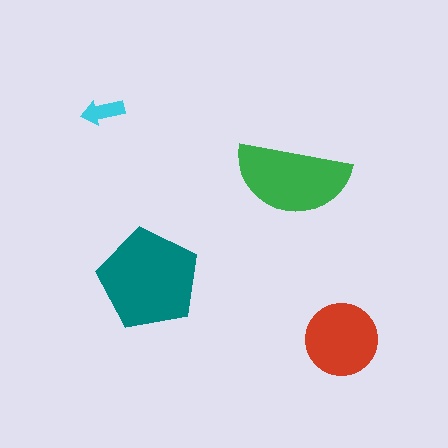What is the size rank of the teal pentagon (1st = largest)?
1st.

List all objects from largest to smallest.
The teal pentagon, the green semicircle, the red circle, the cyan arrow.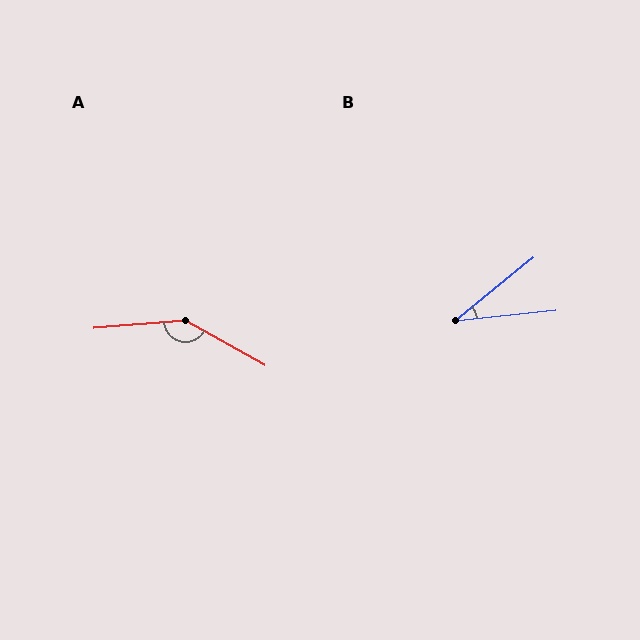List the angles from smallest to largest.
B (33°), A (147°).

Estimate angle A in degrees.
Approximately 147 degrees.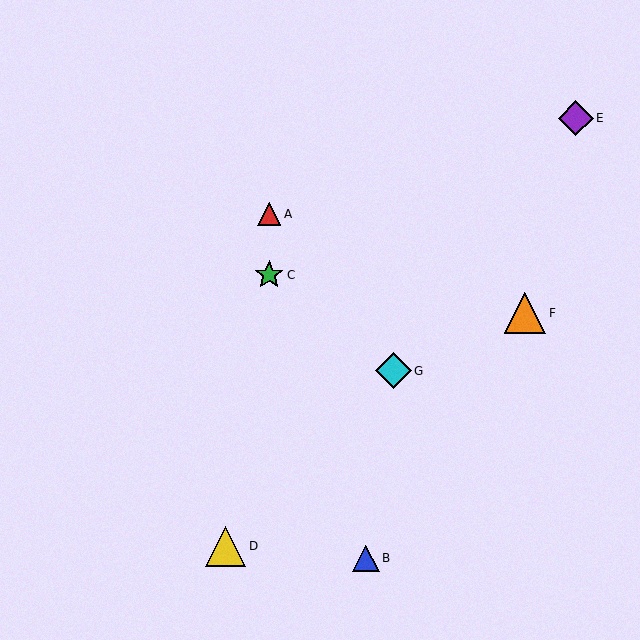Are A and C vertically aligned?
Yes, both are at x≈269.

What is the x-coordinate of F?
Object F is at x≈525.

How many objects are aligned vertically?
2 objects (A, C) are aligned vertically.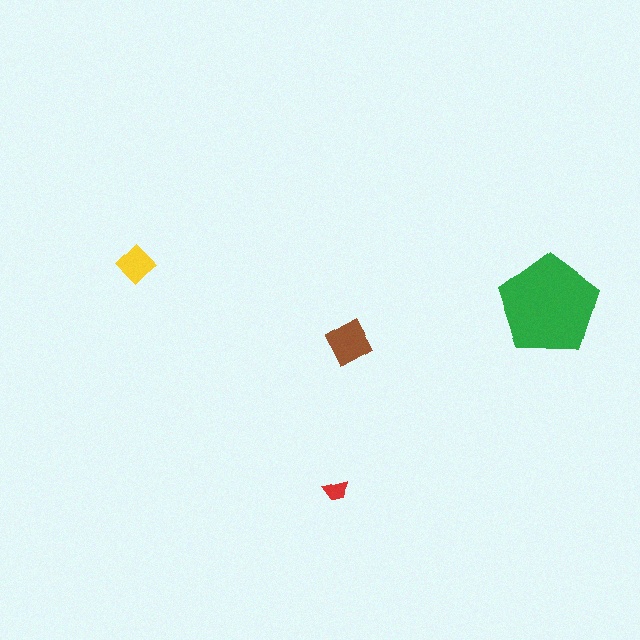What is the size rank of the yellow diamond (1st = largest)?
3rd.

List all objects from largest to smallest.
The green pentagon, the brown square, the yellow diamond, the red trapezoid.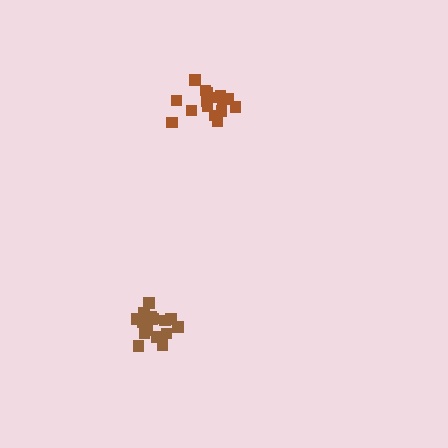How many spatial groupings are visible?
There are 2 spatial groupings.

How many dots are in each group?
Group 1: 18 dots, Group 2: 16 dots (34 total).